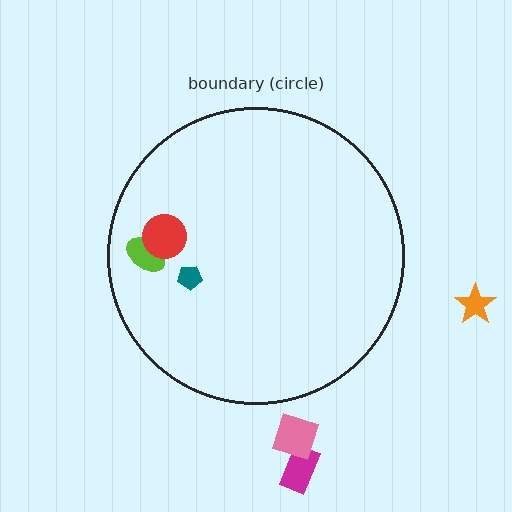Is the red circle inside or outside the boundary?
Inside.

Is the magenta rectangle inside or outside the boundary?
Outside.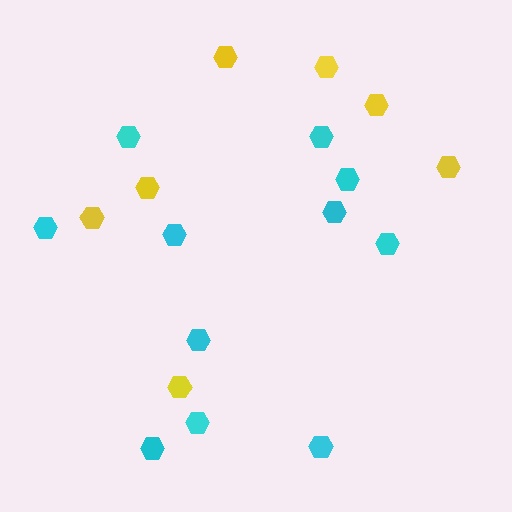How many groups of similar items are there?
There are 2 groups: one group of yellow hexagons (7) and one group of cyan hexagons (11).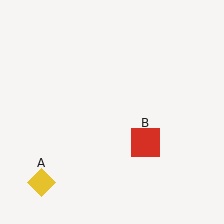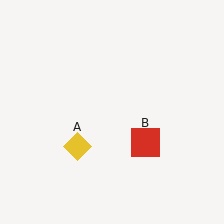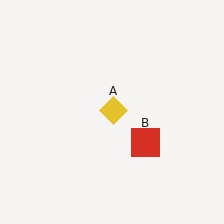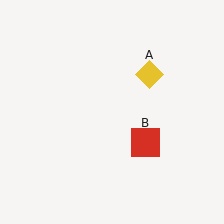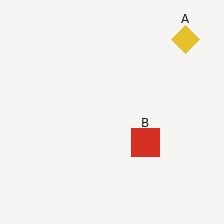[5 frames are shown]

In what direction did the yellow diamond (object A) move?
The yellow diamond (object A) moved up and to the right.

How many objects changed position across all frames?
1 object changed position: yellow diamond (object A).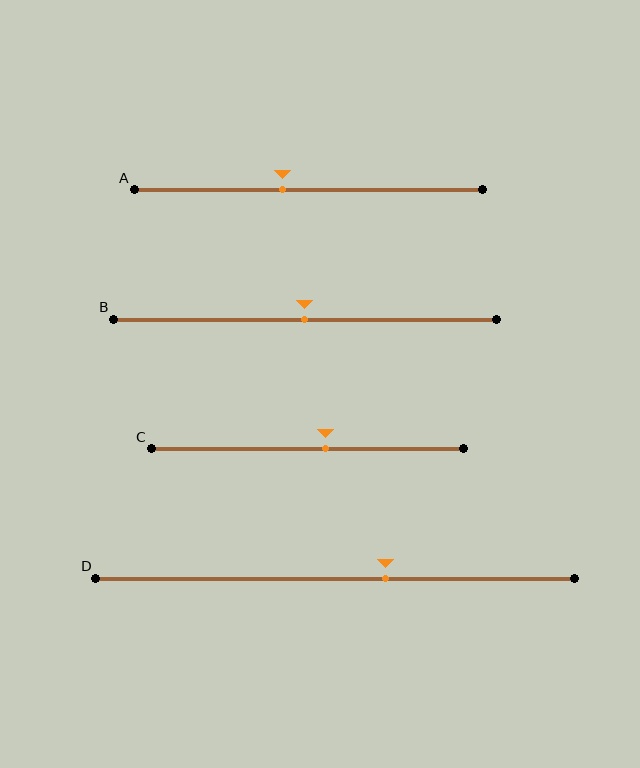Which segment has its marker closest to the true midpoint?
Segment B has its marker closest to the true midpoint.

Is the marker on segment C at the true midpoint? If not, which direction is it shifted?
No, the marker on segment C is shifted to the right by about 6% of the segment length.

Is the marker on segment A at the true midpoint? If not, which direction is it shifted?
No, the marker on segment A is shifted to the left by about 7% of the segment length.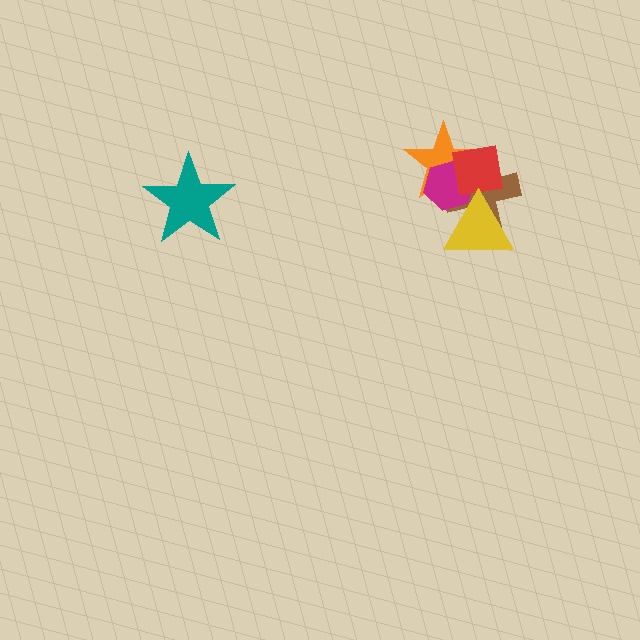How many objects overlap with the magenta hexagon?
4 objects overlap with the magenta hexagon.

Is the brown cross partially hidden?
Yes, it is partially covered by another shape.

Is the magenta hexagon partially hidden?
Yes, it is partially covered by another shape.